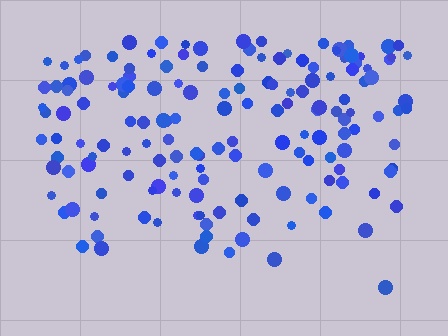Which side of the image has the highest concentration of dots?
The top.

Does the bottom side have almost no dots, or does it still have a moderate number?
Still a moderate number, just noticeably fewer than the top.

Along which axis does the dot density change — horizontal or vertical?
Vertical.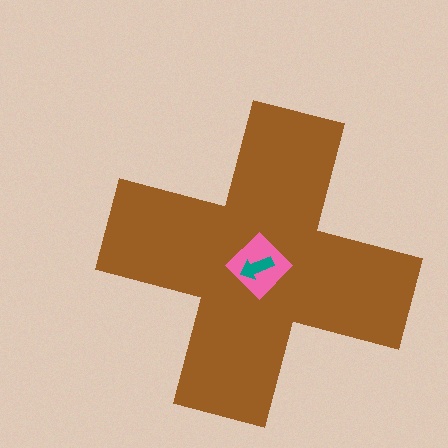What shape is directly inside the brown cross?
The pink diamond.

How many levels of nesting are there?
3.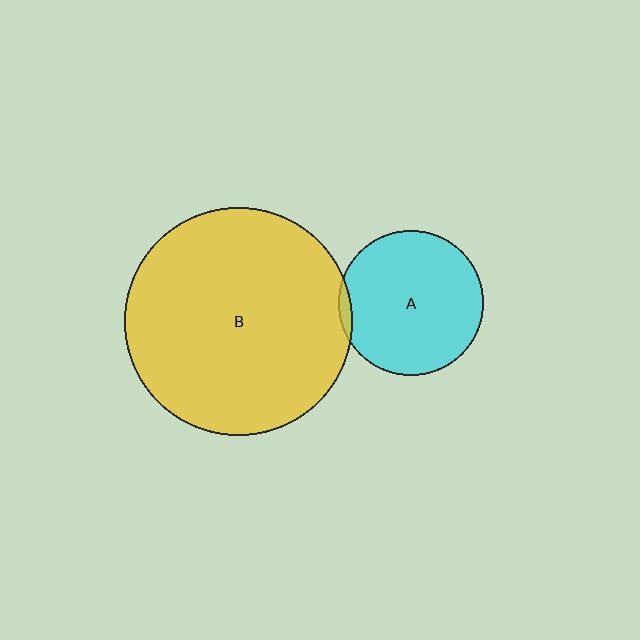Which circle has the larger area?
Circle B (yellow).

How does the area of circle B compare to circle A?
Approximately 2.5 times.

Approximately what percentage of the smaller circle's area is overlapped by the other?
Approximately 5%.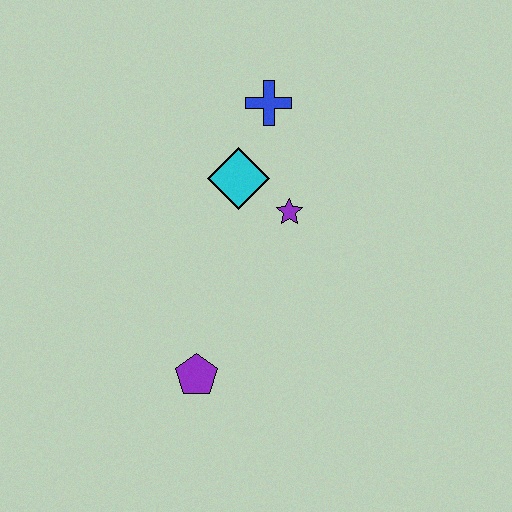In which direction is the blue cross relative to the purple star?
The blue cross is above the purple star.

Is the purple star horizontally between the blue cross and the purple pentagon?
No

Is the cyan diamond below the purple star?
No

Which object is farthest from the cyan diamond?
The purple pentagon is farthest from the cyan diamond.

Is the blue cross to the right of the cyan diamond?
Yes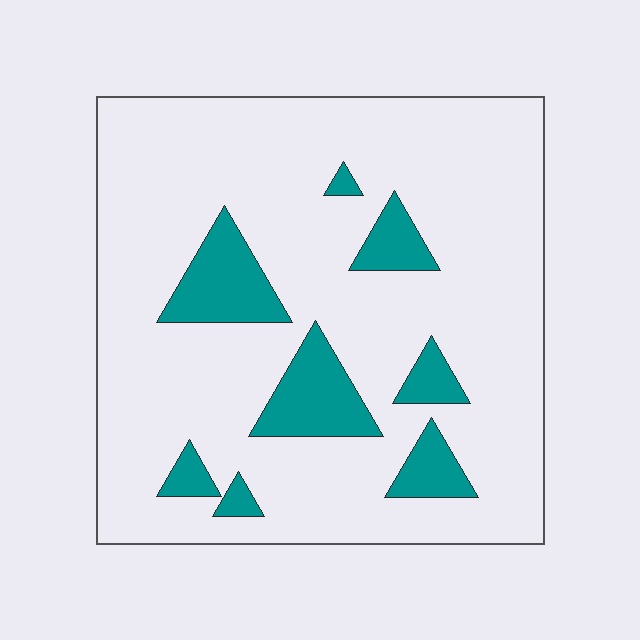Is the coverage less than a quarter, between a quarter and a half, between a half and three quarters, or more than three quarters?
Less than a quarter.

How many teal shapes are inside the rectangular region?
8.